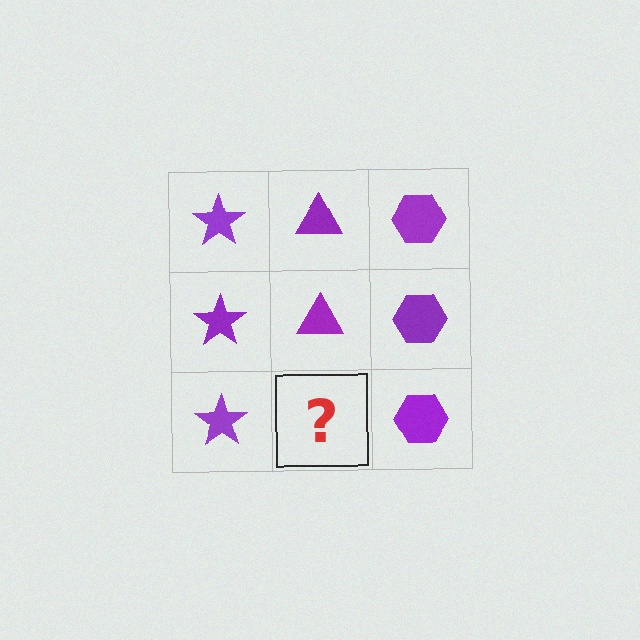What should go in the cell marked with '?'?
The missing cell should contain a purple triangle.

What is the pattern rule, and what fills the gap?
The rule is that each column has a consistent shape. The gap should be filled with a purple triangle.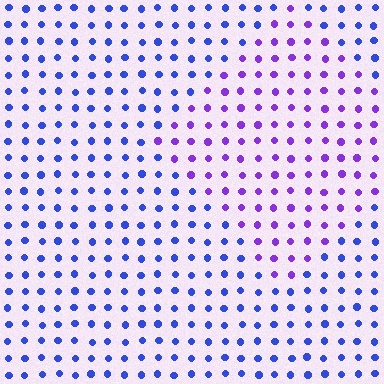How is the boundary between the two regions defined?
The boundary is defined purely by a slight shift in hue (about 41 degrees). Spacing, size, and orientation are identical on both sides.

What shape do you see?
I see a diamond.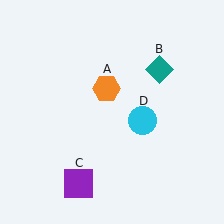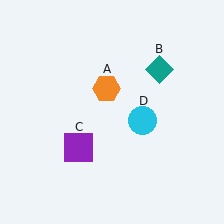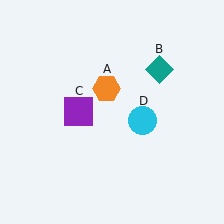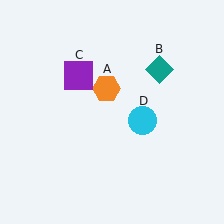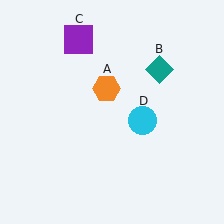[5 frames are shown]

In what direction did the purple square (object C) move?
The purple square (object C) moved up.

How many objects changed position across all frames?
1 object changed position: purple square (object C).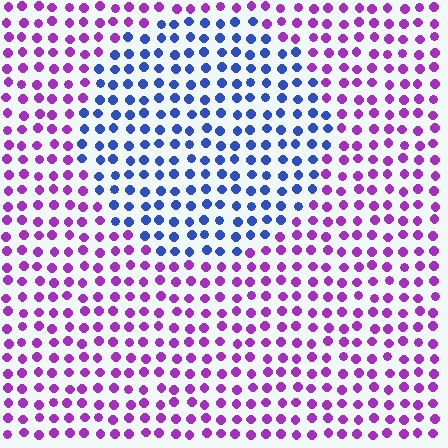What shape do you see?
I see a circle.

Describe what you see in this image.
The image is filled with small purple elements in a uniform arrangement. A circle-shaped region is visible where the elements are tinted to a slightly different hue, forming a subtle color boundary.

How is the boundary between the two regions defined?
The boundary is defined purely by a slight shift in hue (about 62 degrees). Spacing, size, and orientation are identical on both sides.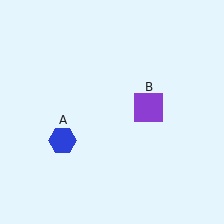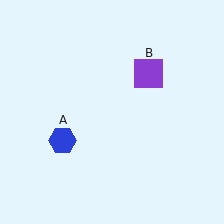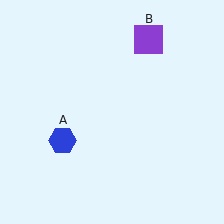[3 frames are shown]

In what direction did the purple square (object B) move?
The purple square (object B) moved up.